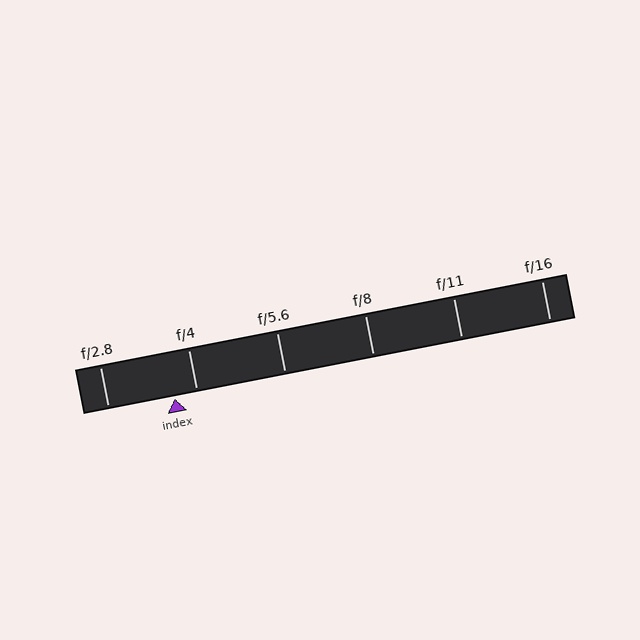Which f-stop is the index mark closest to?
The index mark is closest to f/4.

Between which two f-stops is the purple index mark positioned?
The index mark is between f/2.8 and f/4.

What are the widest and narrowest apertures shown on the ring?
The widest aperture shown is f/2.8 and the narrowest is f/16.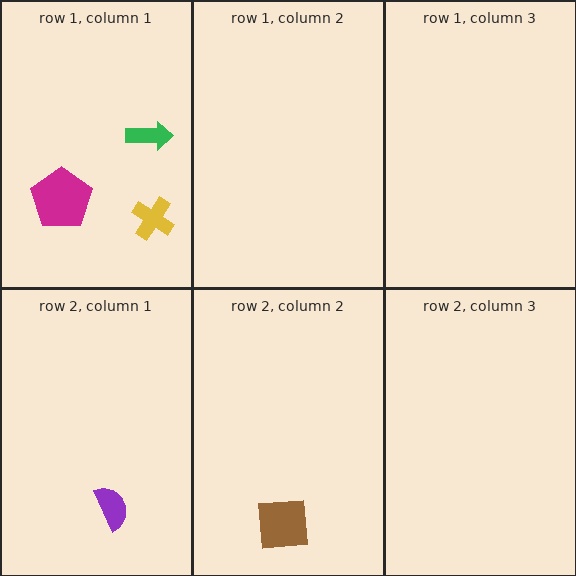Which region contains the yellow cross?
The row 1, column 1 region.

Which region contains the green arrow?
The row 1, column 1 region.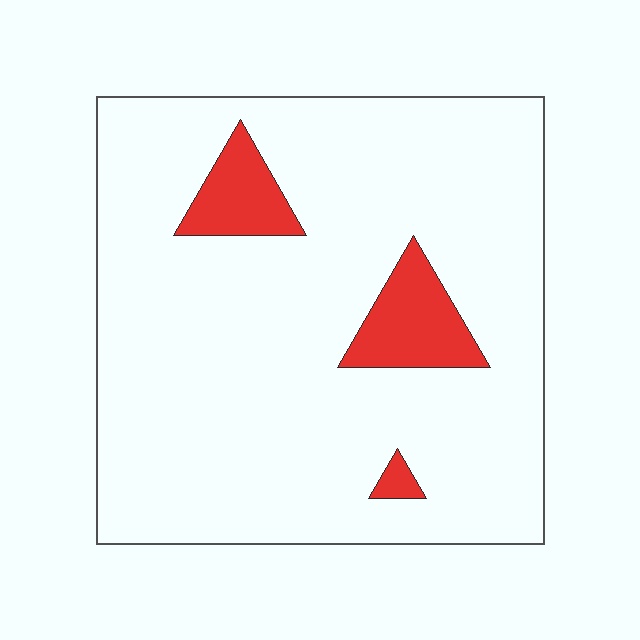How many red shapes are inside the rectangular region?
3.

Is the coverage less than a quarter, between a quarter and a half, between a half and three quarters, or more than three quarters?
Less than a quarter.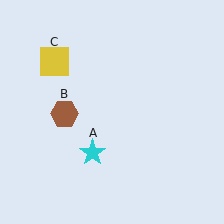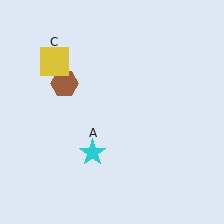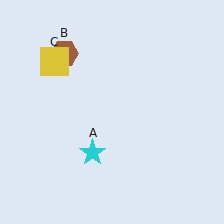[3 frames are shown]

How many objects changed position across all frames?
1 object changed position: brown hexagon (object B).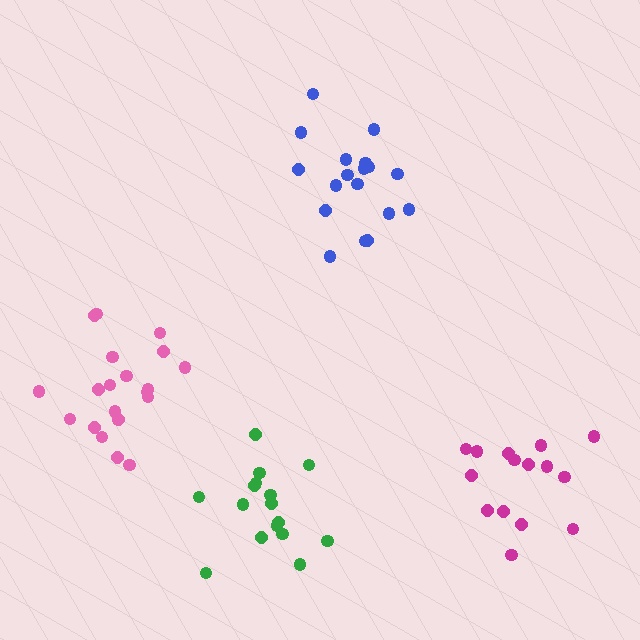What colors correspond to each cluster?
The clusters are colored: pink, blue, magenta, green.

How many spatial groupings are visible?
There are 4 spatial groupings.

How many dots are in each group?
Group 1: 21 dots, Group 2: 18 dots, Group 3: 15 dots, Group 4: 16 dots (70 total).